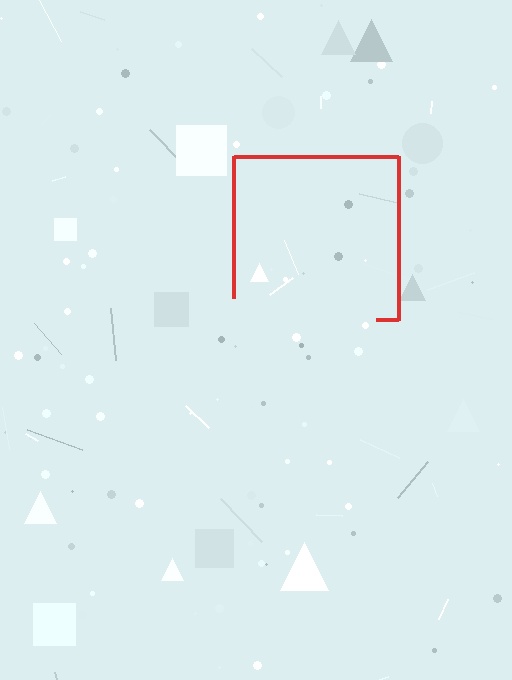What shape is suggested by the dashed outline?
The dashed outline suggests a square.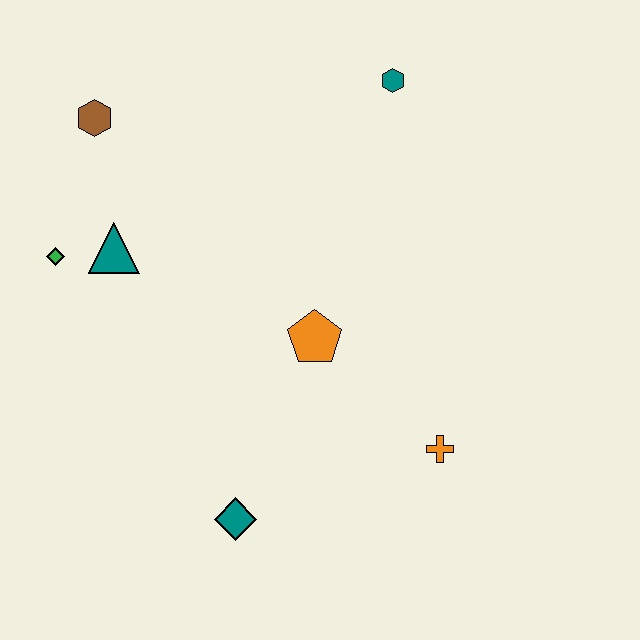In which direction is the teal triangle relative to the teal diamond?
The teal triangle is above the teal diamond.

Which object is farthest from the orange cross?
The brown hexagon is farthest from the orange cross.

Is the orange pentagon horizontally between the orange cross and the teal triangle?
Yes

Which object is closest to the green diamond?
The teal triangle is closest to the green diamond.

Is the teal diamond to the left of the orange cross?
Yes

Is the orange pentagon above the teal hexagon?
No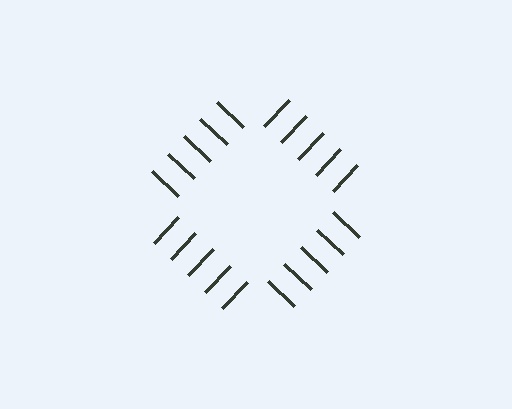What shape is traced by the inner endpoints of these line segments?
An illusory square — the line segments terminate on its edges but no continuous stroke is drawn.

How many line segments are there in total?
20 — 5 along each of the 4 edges.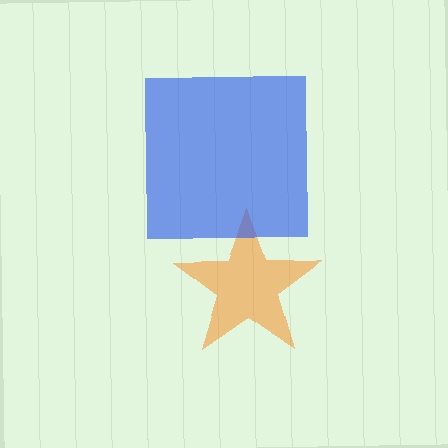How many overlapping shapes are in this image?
There are 2 overlapping shapes in the image.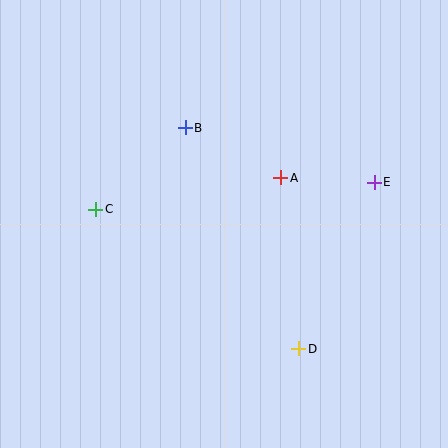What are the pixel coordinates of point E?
Point E is at (374, 182).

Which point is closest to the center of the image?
Point A at (281, 178) is closest to the center.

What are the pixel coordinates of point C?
Point C is at (96, 209).